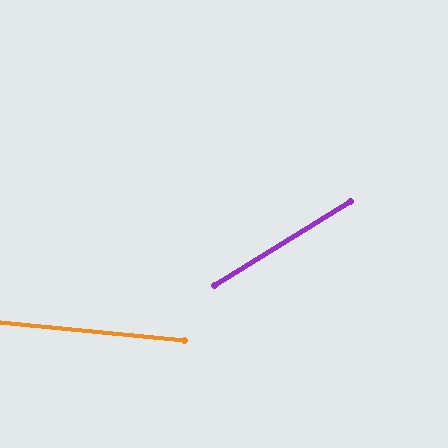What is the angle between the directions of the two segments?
Approximately 37 degrees.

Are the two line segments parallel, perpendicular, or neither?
Neither parallel nor perpendicular — they differ by about 37°.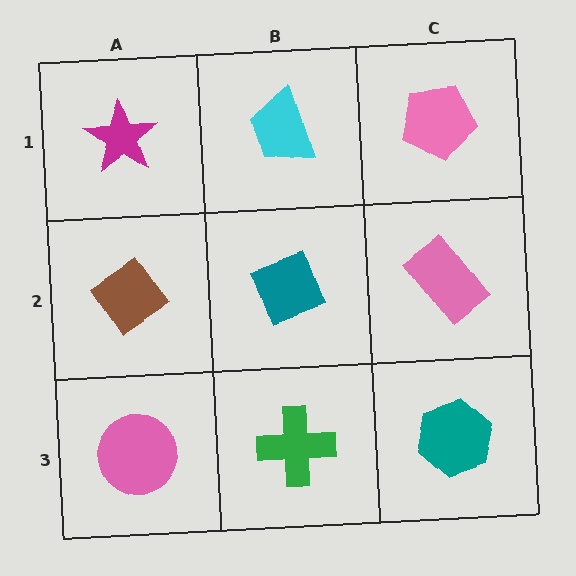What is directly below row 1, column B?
A teal diamond.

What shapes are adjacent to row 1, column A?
A brown diamond (row 2, column A), a cyan trapezoid (row 1, column B).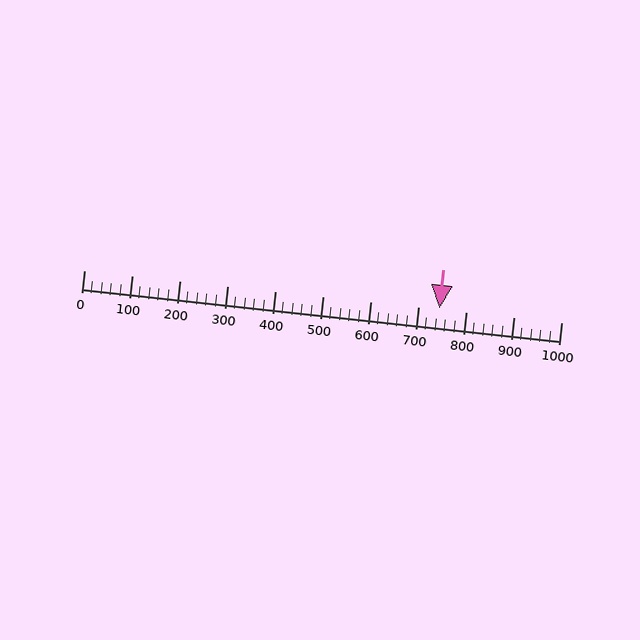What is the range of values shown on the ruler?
The ruler shows values from 0 to 1000.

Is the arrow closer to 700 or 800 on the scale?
The arrow is closer to 700.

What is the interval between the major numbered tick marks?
The major tick marks are spaced 100 units apart.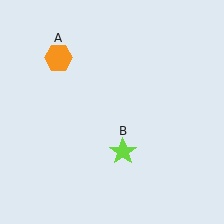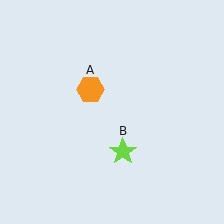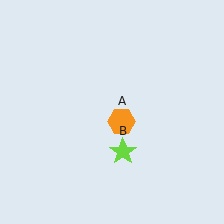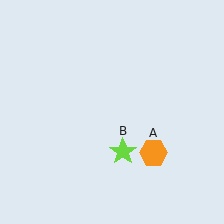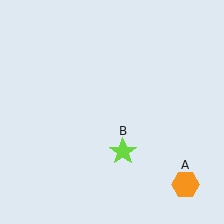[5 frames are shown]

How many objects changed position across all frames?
1 object changed position: orange hexagon (object A).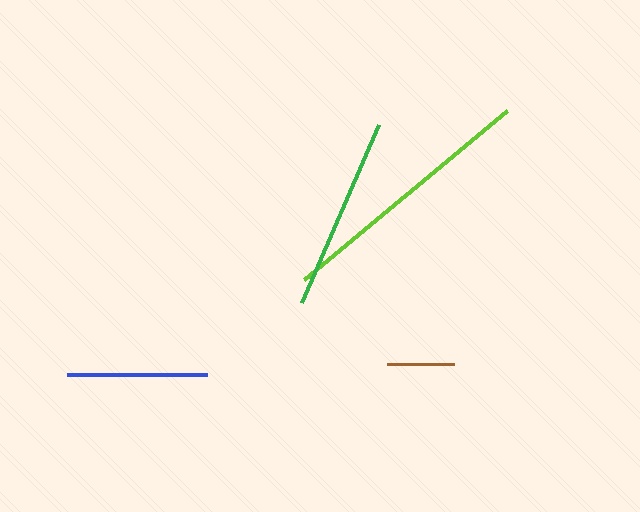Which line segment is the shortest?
The brown line is the shortest at approximately 66 pixels.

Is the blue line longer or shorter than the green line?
The green line is longer than the blue line.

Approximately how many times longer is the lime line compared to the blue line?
The lime line is approximately 1.9 times the length of the blue line.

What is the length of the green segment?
The green segment is approximately 194 pixels long.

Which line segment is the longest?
The lime line is the longest at approximately 264 pixels.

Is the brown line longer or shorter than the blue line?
The blue line is longer than the brown line.